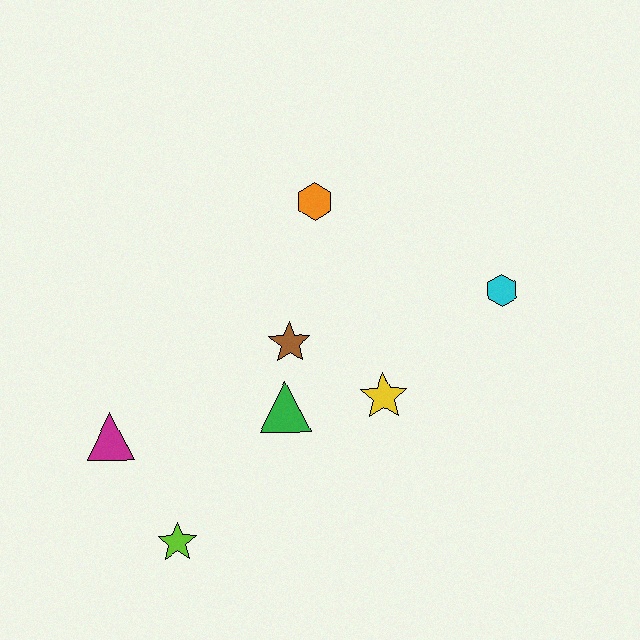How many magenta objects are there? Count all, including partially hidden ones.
There is 1 magenta object.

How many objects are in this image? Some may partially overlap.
There are 7 objects.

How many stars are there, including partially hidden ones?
There are 3 stars.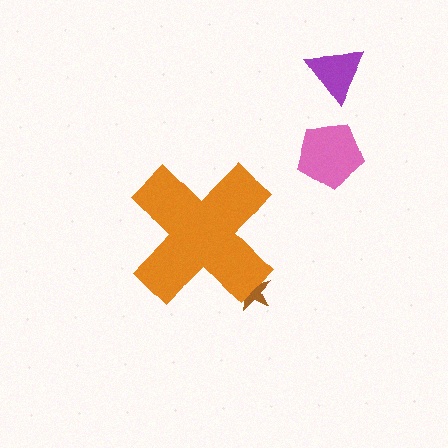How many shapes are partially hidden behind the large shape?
1 shape is partially hidden.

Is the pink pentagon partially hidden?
No, the pink pentagon is fully visible.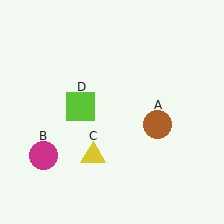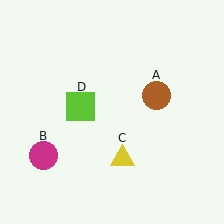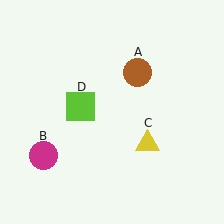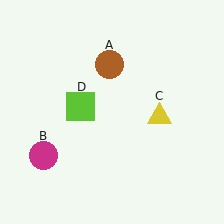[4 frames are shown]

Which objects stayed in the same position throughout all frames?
Magenta circle (object B) and lime square (object D) remained stationary.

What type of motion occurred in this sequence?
The brown circle (object A), yellow triangle (object C) rotated counterclockwise around the center of the scene.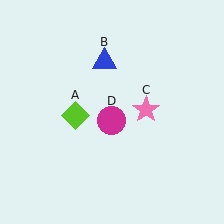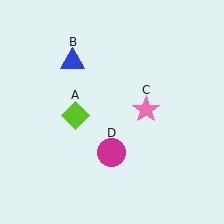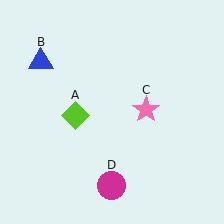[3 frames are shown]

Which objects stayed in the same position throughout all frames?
Lime diamond (object A) and pink star (object C) remained stationary.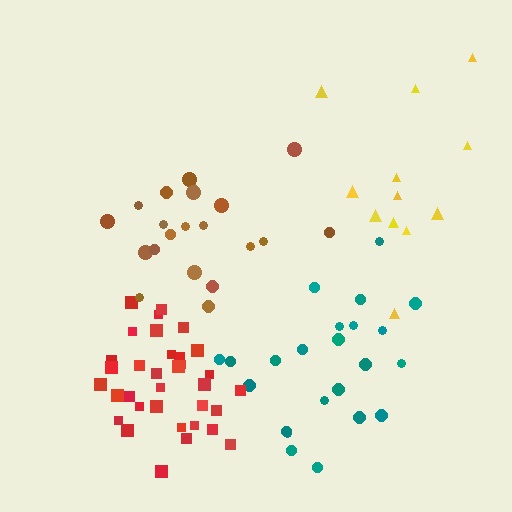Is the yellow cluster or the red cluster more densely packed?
Red.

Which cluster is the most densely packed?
Red.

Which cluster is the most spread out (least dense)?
Yellow.